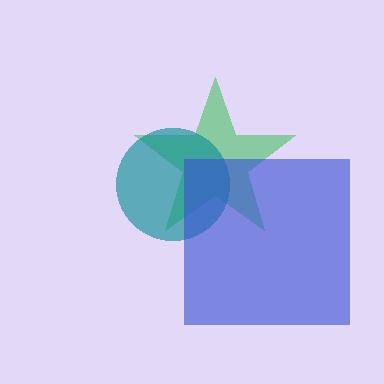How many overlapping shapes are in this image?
There are 3 overlapping shapes in the image.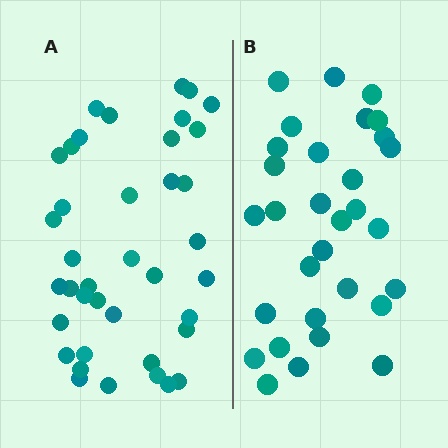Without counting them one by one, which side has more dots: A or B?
Region A (the left region) has more dots.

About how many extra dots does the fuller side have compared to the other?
Region A has roughly 8 or so more dots than region B.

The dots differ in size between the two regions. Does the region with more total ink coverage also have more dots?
No. Region B has more total ink coverage because its dots are larger, but region A actually contains more individual dots. Total area can be misleading — the number of items is what matters here.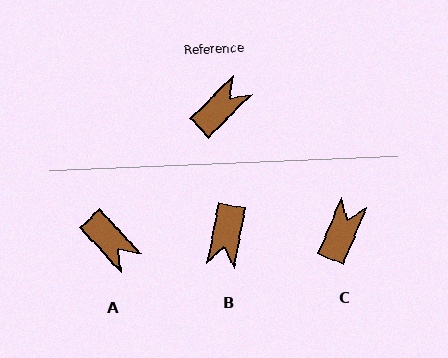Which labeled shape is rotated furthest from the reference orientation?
B, about 145 degrees away.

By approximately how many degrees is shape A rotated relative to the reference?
Approximately 92 degrees clockwise.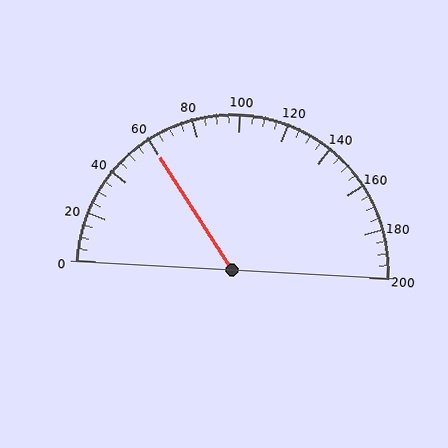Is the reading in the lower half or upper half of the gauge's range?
The reading is in the lower half of the range (0 to 200).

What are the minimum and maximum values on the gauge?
The gauge ranges from 0 to 200.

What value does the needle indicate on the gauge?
The needle indicates approximately 60.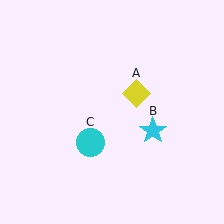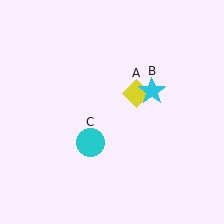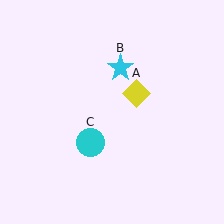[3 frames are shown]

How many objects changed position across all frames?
1 object changed position: cyan star (object B).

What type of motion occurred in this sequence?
The cyan star (object B) rotated counterclockwise around the center of the scene.